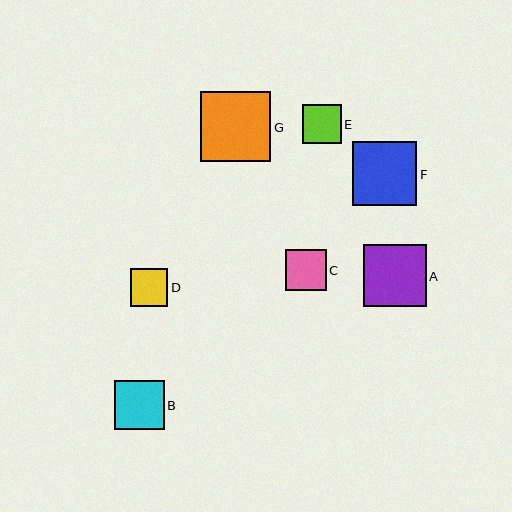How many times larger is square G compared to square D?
Square G is approximately 1.9 times the size of square D.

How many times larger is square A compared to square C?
Square A is approximately 1.5 times the size of square C.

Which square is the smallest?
Square D is the smallest with a size of approximately 38 pixels.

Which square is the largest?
Square G is the largest with a size of approximately 70 pixels.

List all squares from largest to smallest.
From largest to smallest: G, F, A, B, C, E, D.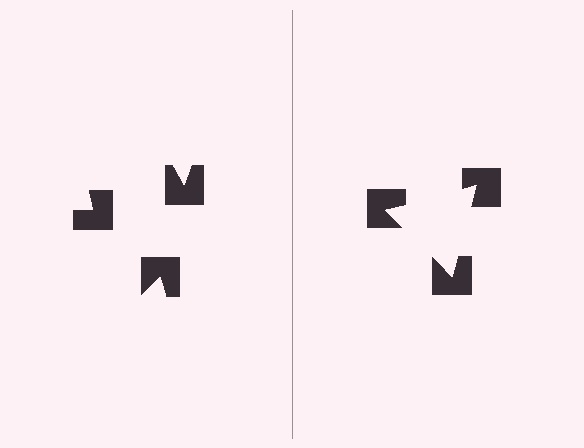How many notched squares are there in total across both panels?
6 — 3 on each side.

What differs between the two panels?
The notched squares are positioned identically on both sides; only the wedge orientations differ. On the right they align to a triangle; on the left they are misaligned.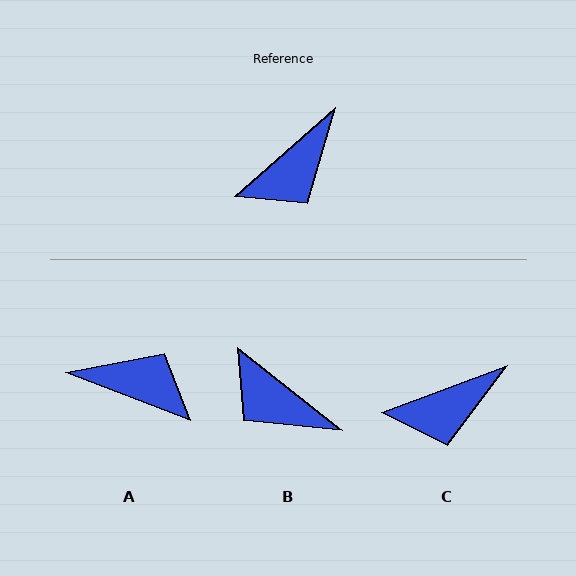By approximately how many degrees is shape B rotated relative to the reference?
Approximately 80 degrees clockwise.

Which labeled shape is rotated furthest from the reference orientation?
A, about 117 degrees away.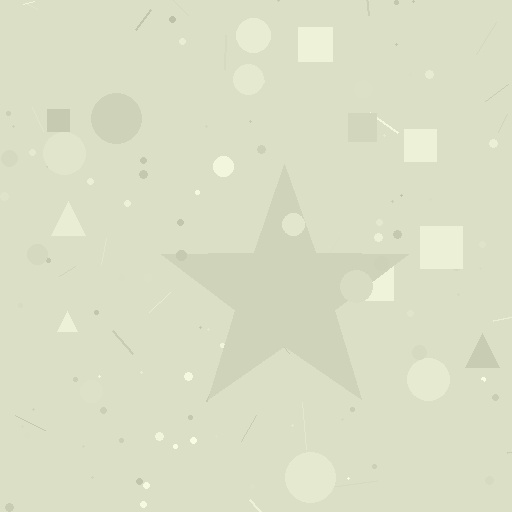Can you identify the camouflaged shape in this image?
The camouflaged shape is a star.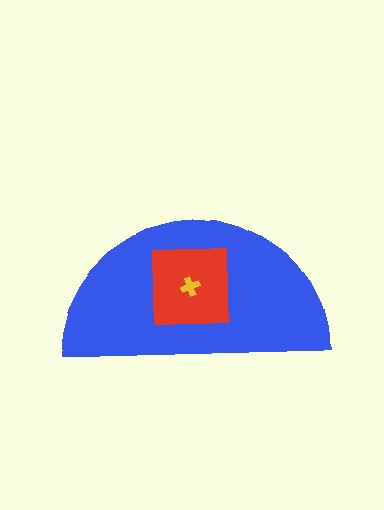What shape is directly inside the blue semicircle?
The red square.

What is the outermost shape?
The blue semicircle.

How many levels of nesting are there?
3.